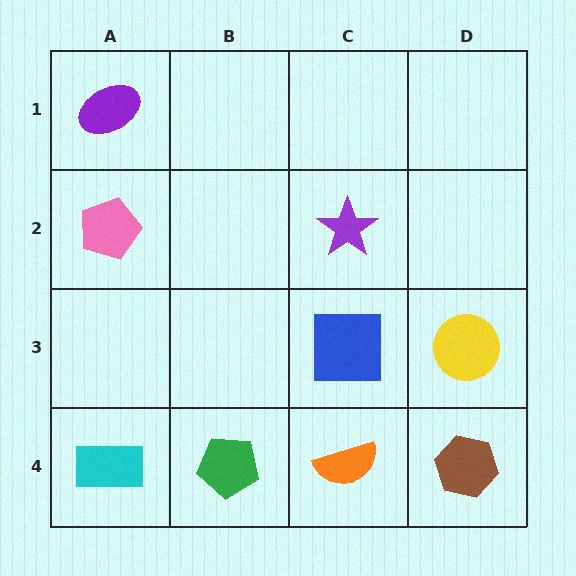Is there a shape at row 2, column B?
No, that cell is empty.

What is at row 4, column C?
An orange semicircle.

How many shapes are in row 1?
1 shape.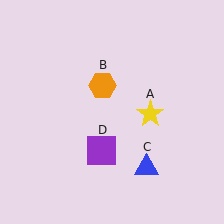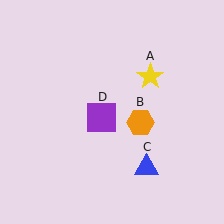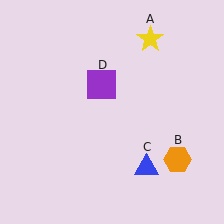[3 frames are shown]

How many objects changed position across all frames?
3 objects changed position: yellow star (object A), orange hexagon (object B), purple square (object D).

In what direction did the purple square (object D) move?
The purple square (object D) moved up.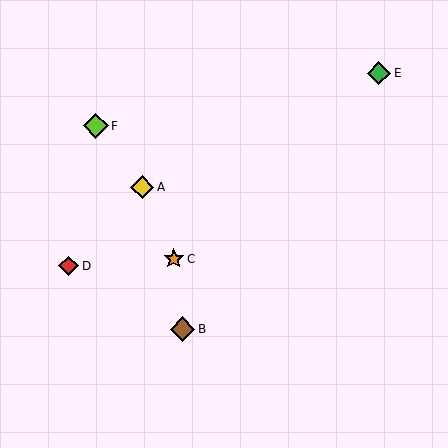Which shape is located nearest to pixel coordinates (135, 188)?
The yellow diamond (labeled A) at (142, 187) is nearest to that location.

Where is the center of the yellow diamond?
The center of the yellow diamond is at (142, 187).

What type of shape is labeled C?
Shape C is an orange star.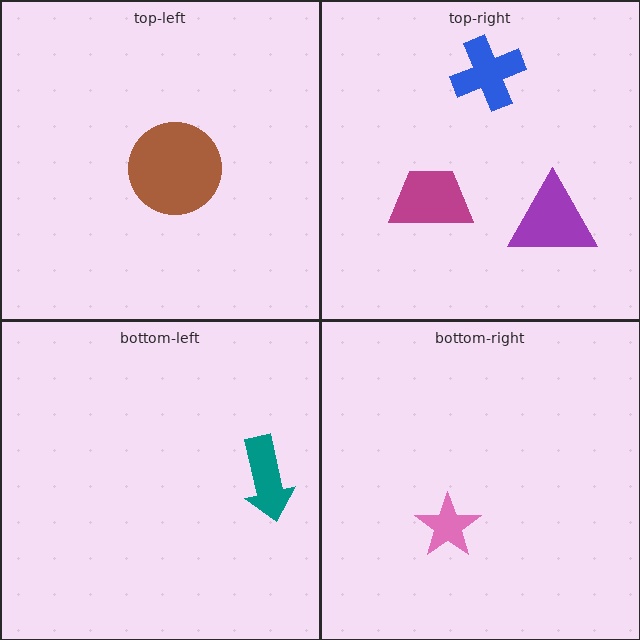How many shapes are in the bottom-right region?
1.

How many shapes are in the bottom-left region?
1.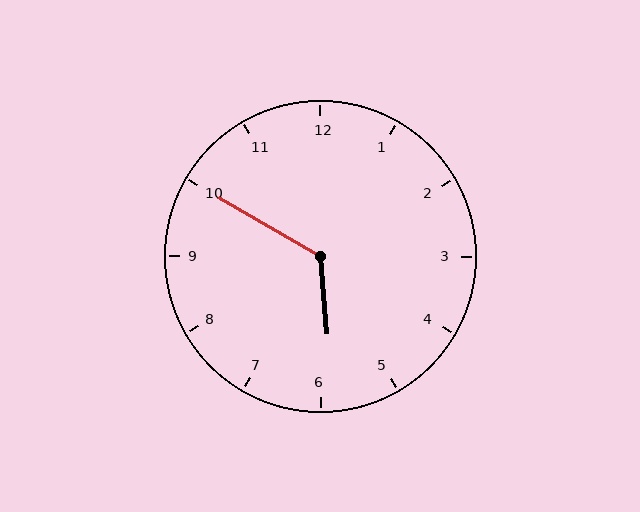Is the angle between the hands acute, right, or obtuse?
It is obtuse.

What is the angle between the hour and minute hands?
Approximately 125 degrees.